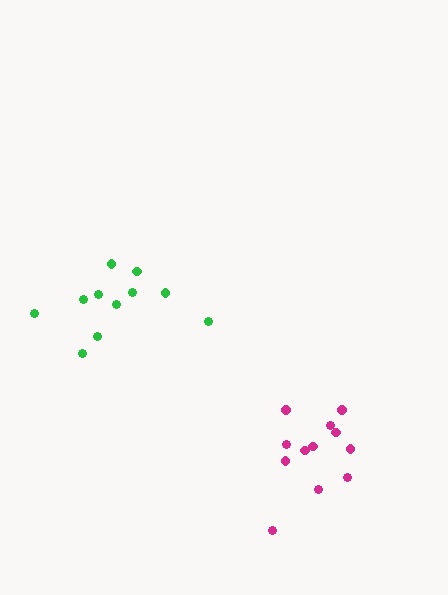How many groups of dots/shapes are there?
There are 2 groups.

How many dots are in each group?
Group 1: 11 dots, Group 2: 12 dots (23 total).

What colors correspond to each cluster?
The clusters are colored: green, magenta.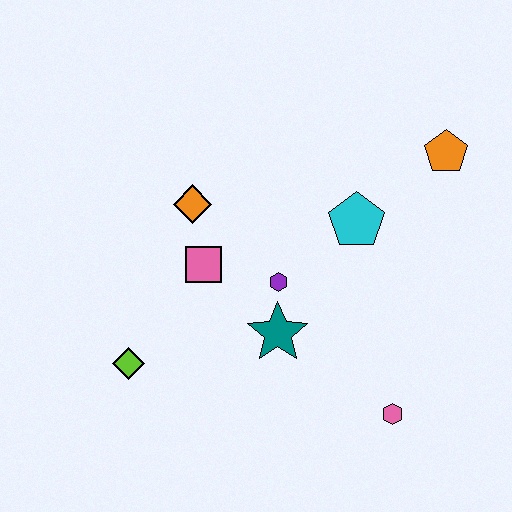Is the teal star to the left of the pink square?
No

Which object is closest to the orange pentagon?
The cyan pentagon is closest to the orange pentagon.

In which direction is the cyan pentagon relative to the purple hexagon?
The cyan pentagon is to the right of the purple hexagon.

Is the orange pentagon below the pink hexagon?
No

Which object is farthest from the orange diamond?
The pink hexagon is farthest from the orange diamond.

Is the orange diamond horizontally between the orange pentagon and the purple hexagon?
No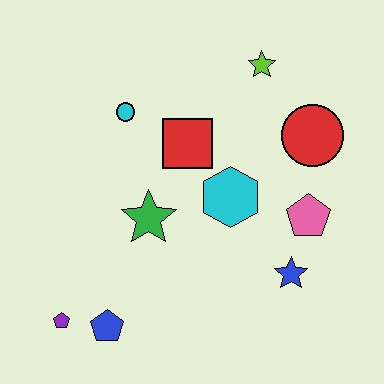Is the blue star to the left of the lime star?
No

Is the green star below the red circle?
Yes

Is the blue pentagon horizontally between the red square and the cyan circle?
No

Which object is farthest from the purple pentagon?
The lime star is farthest from the purple pentagon.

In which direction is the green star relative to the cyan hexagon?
The green star is to the left of the cyan hexagon.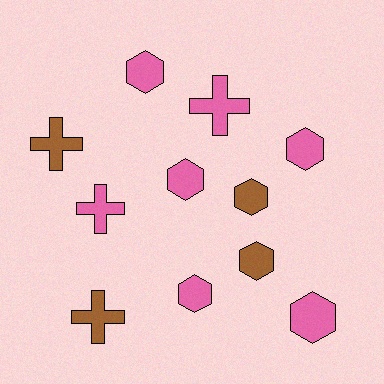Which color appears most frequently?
Pink, with 7 objects.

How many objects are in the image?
There are 11 objects.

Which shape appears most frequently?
Hexagon, with 7 objects.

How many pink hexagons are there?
There are 5 pink hexagons.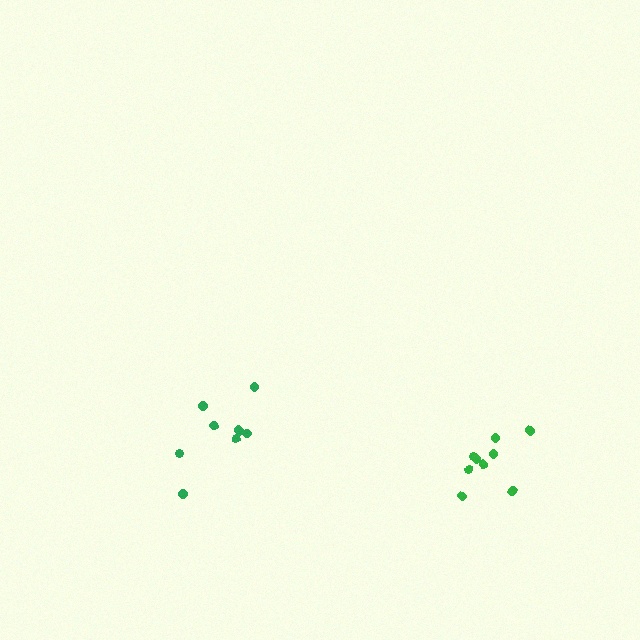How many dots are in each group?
Group 1: 9 dots, Group 2: 8 dots (17 total).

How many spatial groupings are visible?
There are 2 spatial groupings.